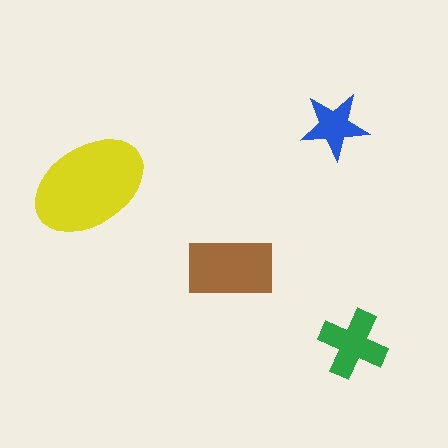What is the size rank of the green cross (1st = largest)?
3rd.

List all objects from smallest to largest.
The blue star, the green cross, the brown rectangle, the yellow ellipse.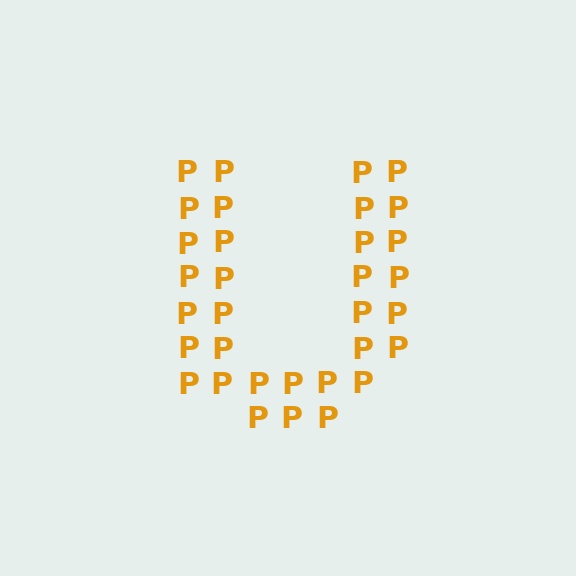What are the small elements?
The small elements are letter P's.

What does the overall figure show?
The overall figure shows the letter U.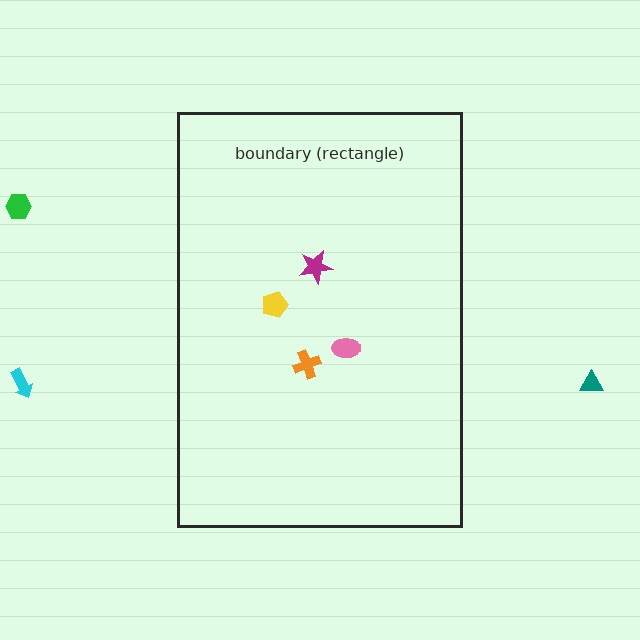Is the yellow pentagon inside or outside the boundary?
Inside.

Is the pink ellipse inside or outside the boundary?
Inside.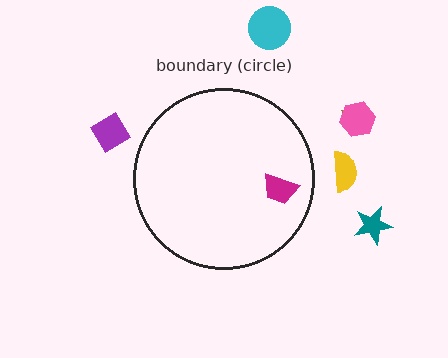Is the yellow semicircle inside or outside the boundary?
Outside.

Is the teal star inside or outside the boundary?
Outside.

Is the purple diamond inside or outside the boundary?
Outside.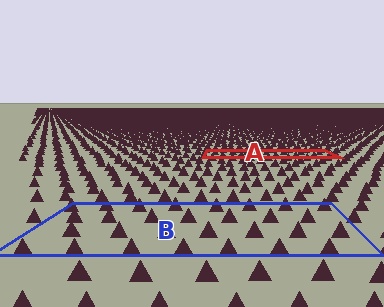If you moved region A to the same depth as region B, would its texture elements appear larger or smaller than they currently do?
They would appear larger. At a closer depth, the same texture elements are projected at a bigger on-screen size.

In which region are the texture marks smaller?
The texture marks are smaller in region A, because it is farther away.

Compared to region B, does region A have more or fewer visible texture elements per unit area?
Region A has more texture elements per unit area — they are packed more densely because it is farther away.